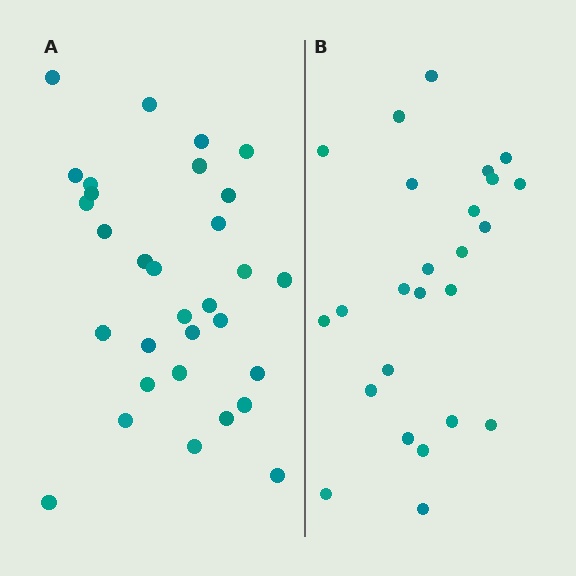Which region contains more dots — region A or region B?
Region A (the left region) has more dots.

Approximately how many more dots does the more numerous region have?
Region A has about 6 more dots than region B.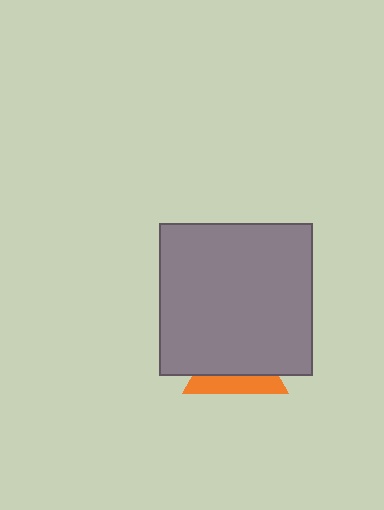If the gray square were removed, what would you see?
You would see the complete orange triangle.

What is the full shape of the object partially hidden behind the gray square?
The partially hidden object is an orange triangle.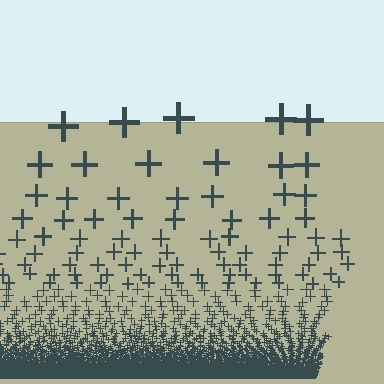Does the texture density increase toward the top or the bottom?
Density increases toward the bottom.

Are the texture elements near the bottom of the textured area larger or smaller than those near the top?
Smaller. The gradient is inverted — elements near the bottom are smaller and denser.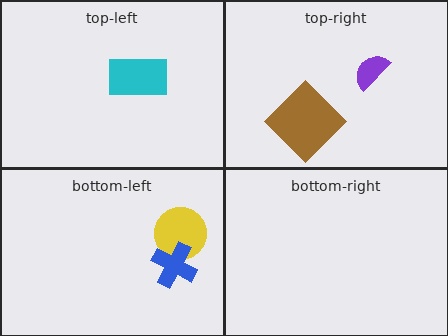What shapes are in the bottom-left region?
The yellow circle, the blue cross.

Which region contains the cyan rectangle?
The top-left region.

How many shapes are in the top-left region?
1.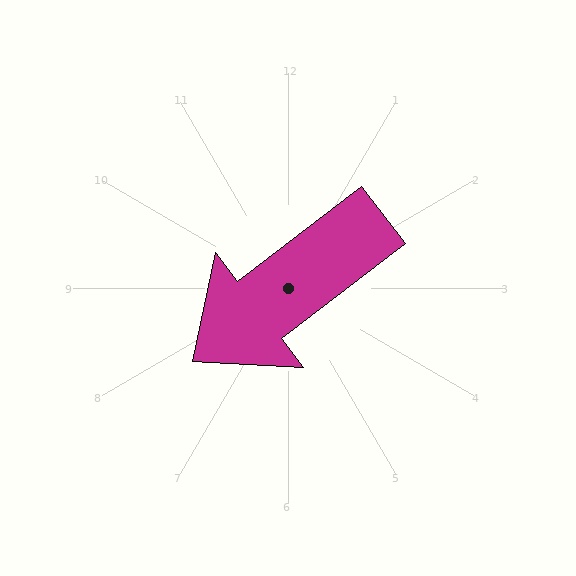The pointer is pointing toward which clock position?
Roughly 8 o'clock.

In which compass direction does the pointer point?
Southwest.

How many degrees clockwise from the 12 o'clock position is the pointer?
Approximately 232 degrees.